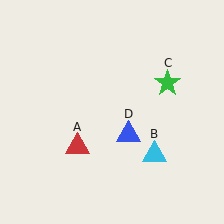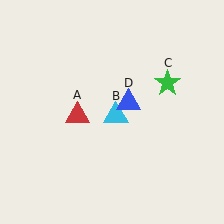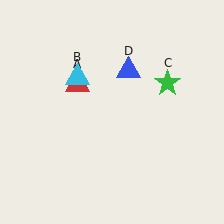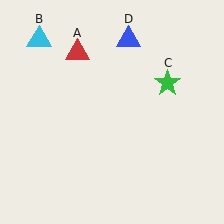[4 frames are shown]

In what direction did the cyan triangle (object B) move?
The cyan triangle (object B) moved up and to the left.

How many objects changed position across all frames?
3 objects changed position: red triangle (object A), cyan triangle (object B), blue triangle (object D).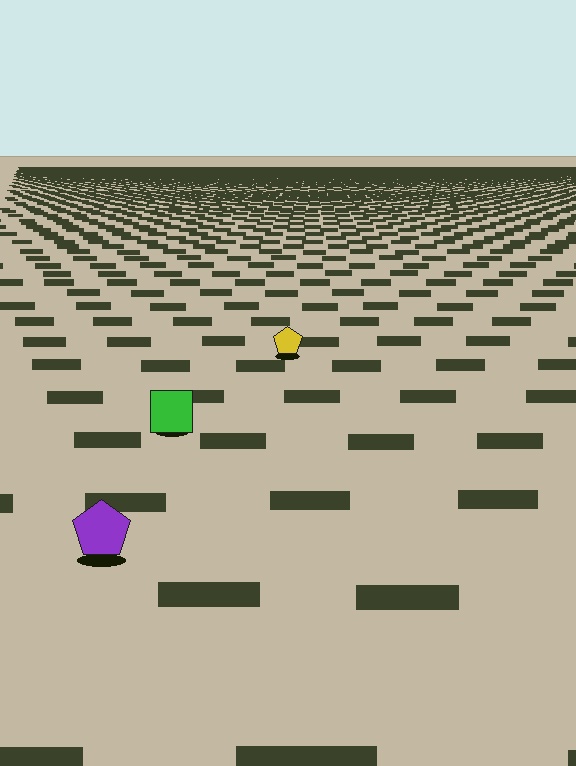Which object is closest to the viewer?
The purple pentagon is closest. The texture marks near it are larger and more spread out.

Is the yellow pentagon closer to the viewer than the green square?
No. The green square is closer — you can tell from the texture gradient: the ground texture is coarser near it.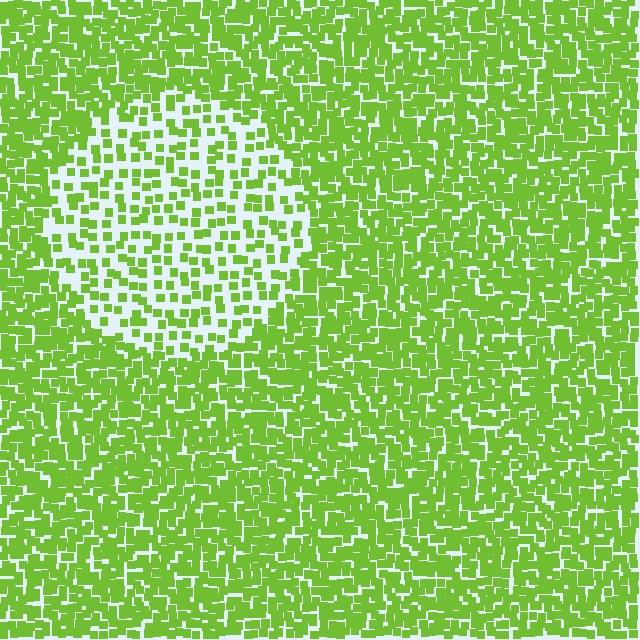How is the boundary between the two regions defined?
The boundary is defined by a change in element density (approximately 2.3x ratio). All elements are the same color, size, and shape.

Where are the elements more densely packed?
The elements are more densely packed outside the circle boundary.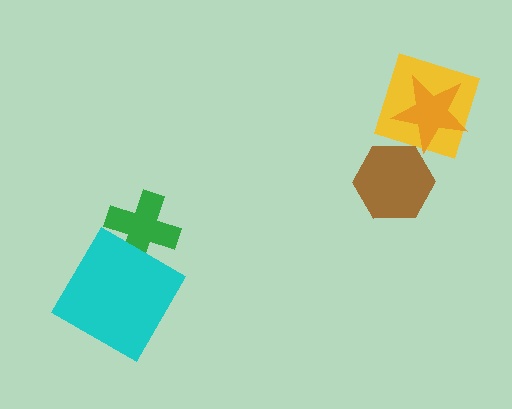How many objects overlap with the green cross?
1 object overlaps with the green cross.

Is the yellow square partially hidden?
Yes, it is partially covered by another shape.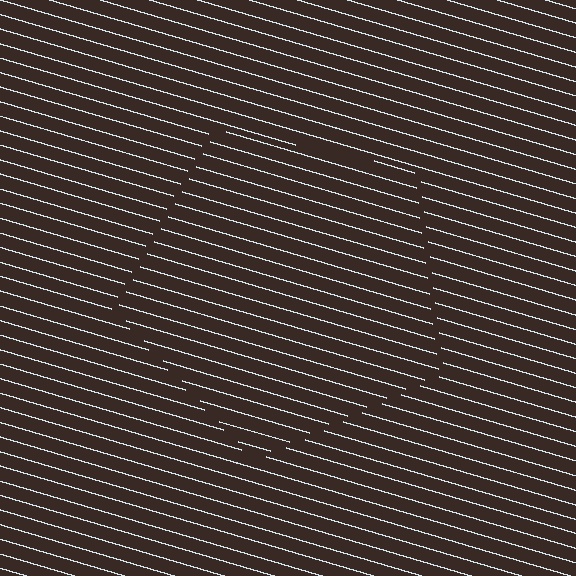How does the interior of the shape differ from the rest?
The interior of the shape contains the same grating, shifted by half a period — the contour is defined by the phase discontinuity where line-ends from the inner and outer gratings abut.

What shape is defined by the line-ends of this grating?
An illusory pentagon. The interior of the shape contains the same grating, shifted by half a period — the contour is defined by the phase discontinuity where line-ends from the inner and outer gratings abut.